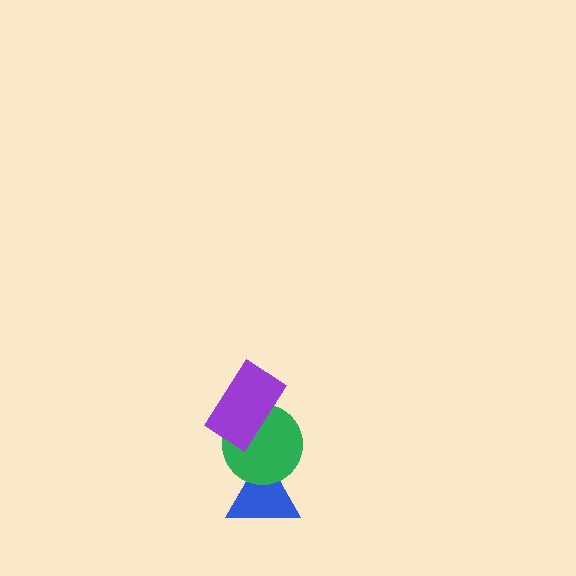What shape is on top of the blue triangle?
The green circle is on top of the blue triangle.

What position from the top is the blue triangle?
The blue triangle is 3rd from the top.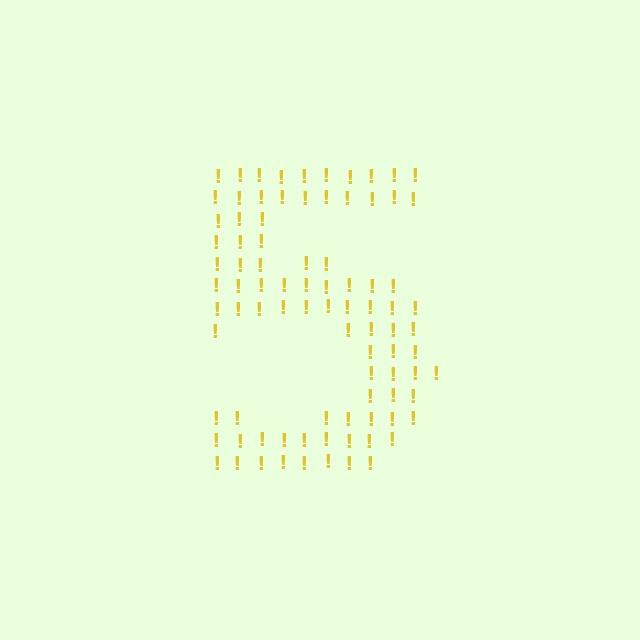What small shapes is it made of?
It is made of small exclamation marks.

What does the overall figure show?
The overall figure shows the digit 5.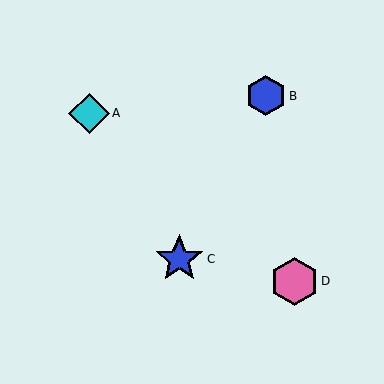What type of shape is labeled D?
Shape D is a pink hexagon.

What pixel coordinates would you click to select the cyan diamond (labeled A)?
Click at (89, 113) to select the cyan diamond A.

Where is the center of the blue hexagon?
The center of the blue hexagon is at (266, 96).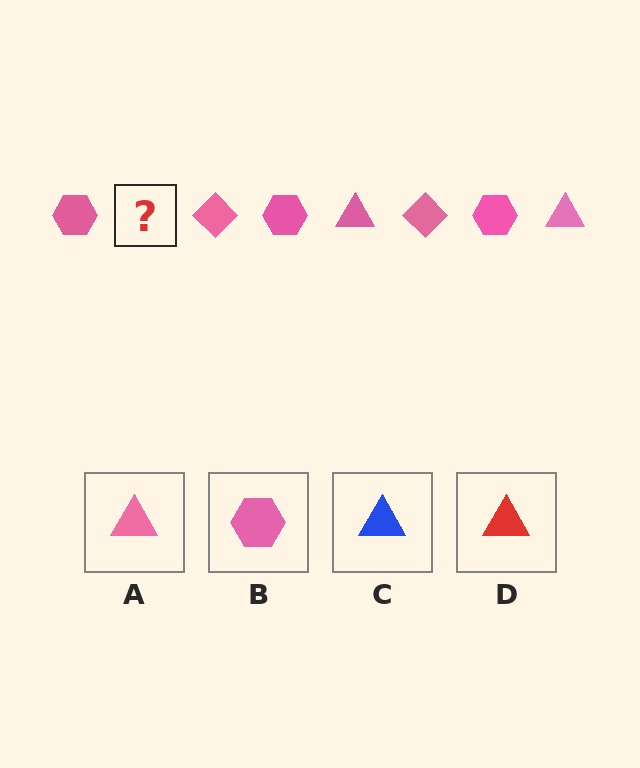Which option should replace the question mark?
Option A.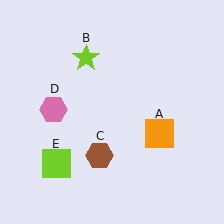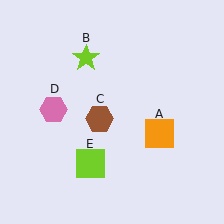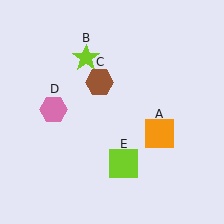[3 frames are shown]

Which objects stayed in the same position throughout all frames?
Orange square (object A) and lime star (object B) and pink hexagon (object D) remained stationary.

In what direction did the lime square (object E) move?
The lime square (object E) moved right.